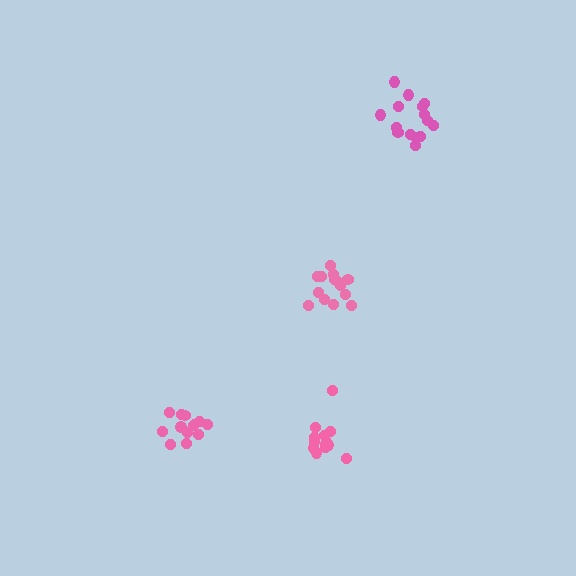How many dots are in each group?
Group 1: 15 dots, Group 2: 13 dots, Group 3: 14 dots, Group 4: 13 dots (55 total).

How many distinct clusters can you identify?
There are 4 distinct clusters.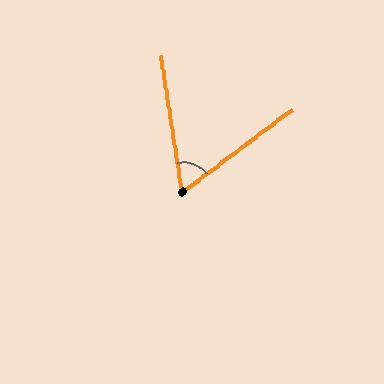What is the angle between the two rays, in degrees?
Approximately 62 degrees.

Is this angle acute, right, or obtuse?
It is acute.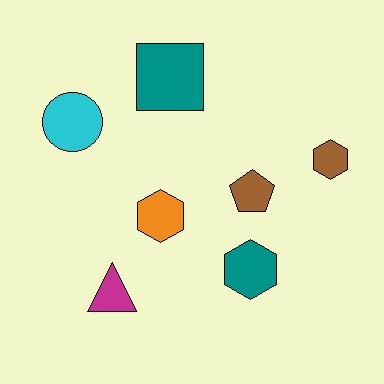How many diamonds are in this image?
There are no diamonds.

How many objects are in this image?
There are 7 objects.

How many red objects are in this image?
There are no red objects.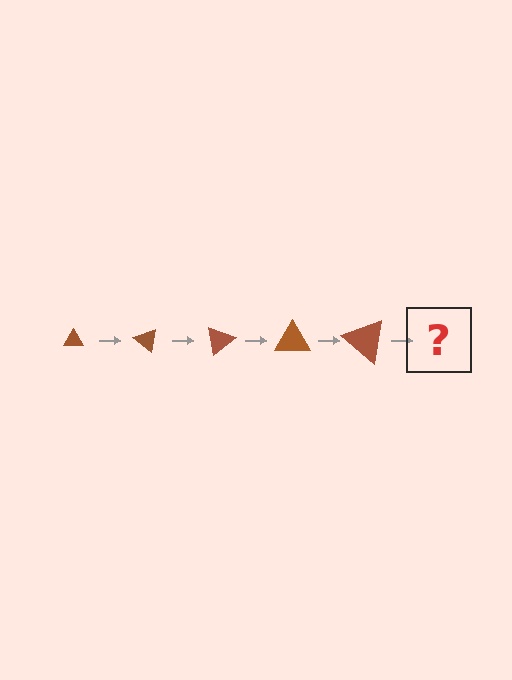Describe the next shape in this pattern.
It should be a triangle, larger than the previous one and rotated 200 degrees from the start.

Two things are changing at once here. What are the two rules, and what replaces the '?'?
The two rules are that the triangle grows larger each step and it rotates 40 degrees each step. The '?' should be a triangle, larger than the previous one and rotated 200 degrees from the start.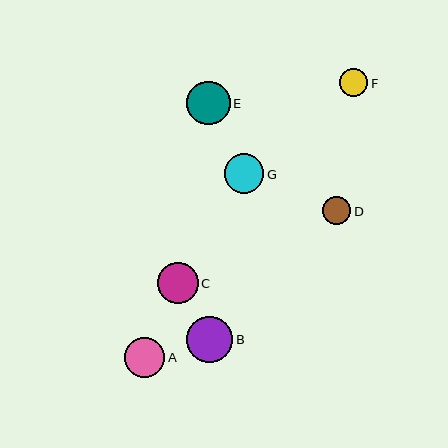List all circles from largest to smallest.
From largest to smallest: B, E, C, A, G, F, D.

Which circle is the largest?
Circle B is the largest with a size of approximately 46 pixels.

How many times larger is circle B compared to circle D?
Circle B is approximately 1.7 times the size of circle D.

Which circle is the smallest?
Circle D is the smallest with a size of approximately 28 pixels.